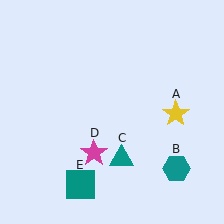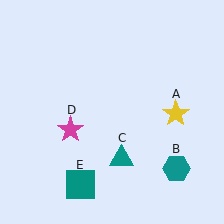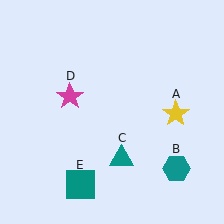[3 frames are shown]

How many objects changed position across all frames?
1 object changed position: magenta star (object D).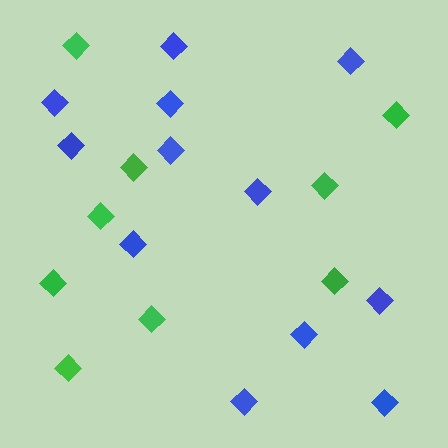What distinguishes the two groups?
There are 2 groups: one group of green diamonds (9) and one group of blue diamonds (12).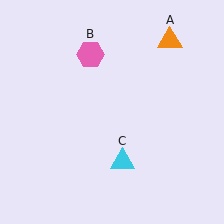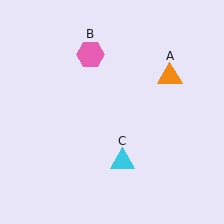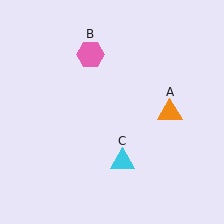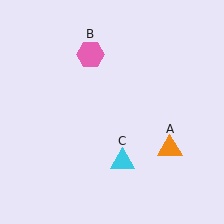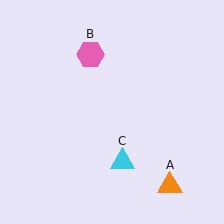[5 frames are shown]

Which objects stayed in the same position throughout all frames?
Pink hexagon (object B) and cyan triangle (object C) remained stationary.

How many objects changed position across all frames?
1 object changed position: orange triangle (object A).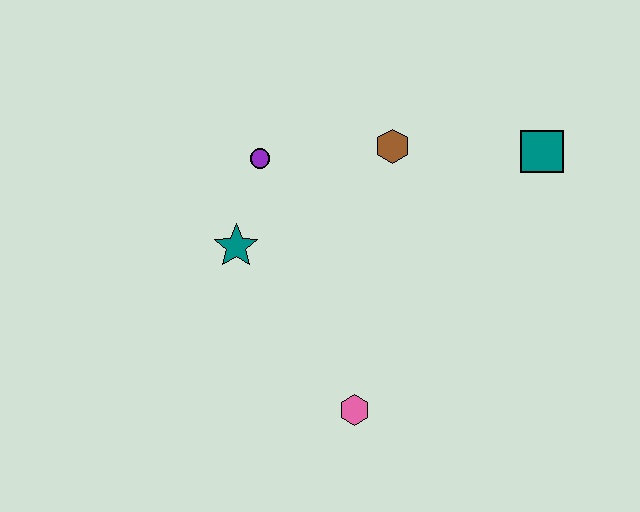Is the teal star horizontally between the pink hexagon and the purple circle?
No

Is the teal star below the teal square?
Yes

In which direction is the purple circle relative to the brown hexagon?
The purple circle is to the left of the brown hexagon.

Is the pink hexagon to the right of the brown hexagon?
No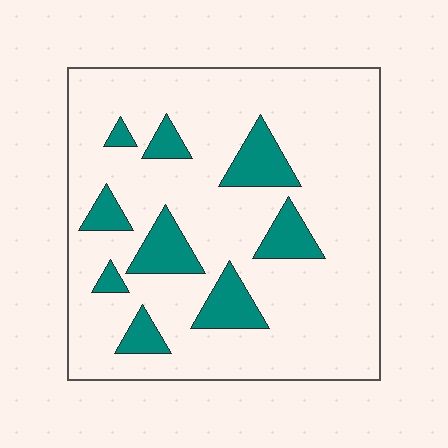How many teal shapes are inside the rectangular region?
9.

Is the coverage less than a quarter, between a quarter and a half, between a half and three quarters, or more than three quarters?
Less than a quarter.